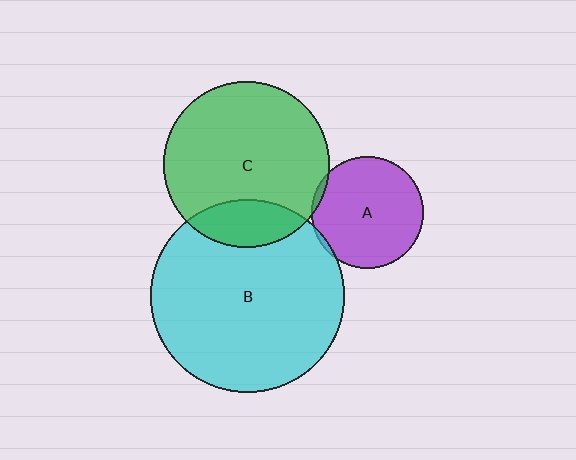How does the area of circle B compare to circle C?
Approximately 1.4 times.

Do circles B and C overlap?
Yes.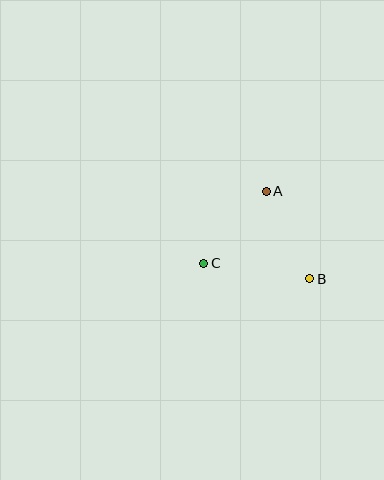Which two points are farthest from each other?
Points B and C are farthest from each other.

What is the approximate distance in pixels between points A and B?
The distance between A and B is approximately 98 pixels.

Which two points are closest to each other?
Points A and C are closest to each other.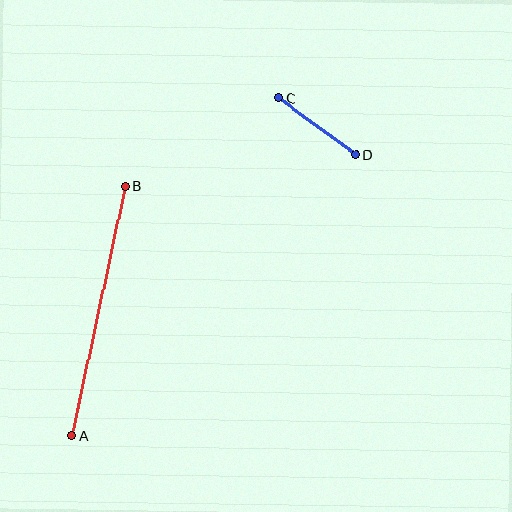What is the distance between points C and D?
The distance is approximately 95 pixels.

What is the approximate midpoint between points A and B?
The midpoint is at approximately (99, 311) pixels.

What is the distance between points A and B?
The distance is approximately 255 pixels.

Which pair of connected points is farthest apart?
Points A and B are farthest apart.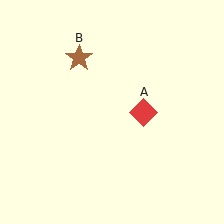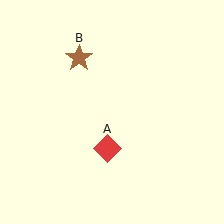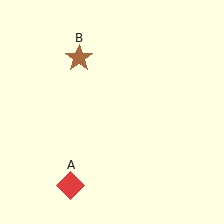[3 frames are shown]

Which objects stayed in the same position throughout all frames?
Brown star (object B) remained stationary.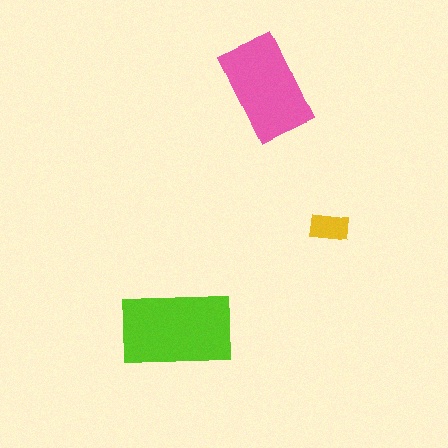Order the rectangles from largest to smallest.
the lime one, the pink one, the yellow one.